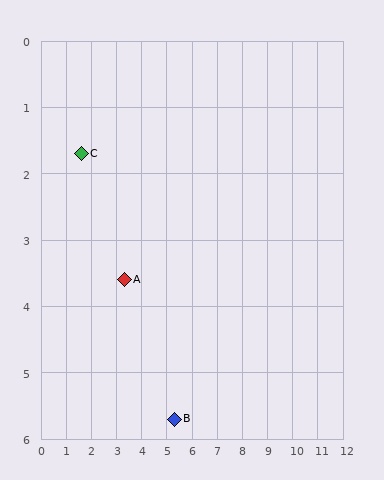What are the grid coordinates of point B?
Point B is at approximately (5.3, 5.7).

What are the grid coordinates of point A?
Point A is at approximately (3.3, 3.6).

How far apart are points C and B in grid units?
Points C and B are about 5.4 grid units apart.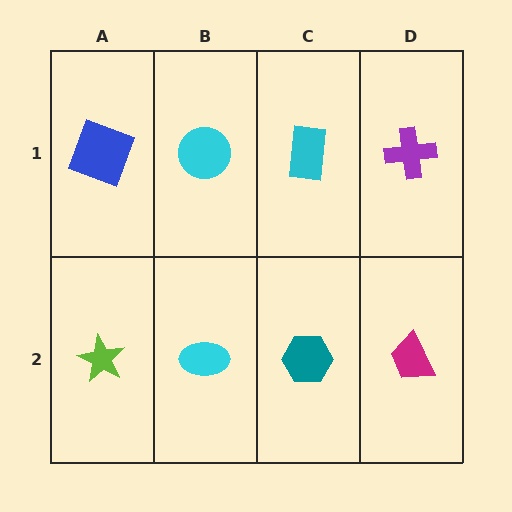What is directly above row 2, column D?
A purple cross.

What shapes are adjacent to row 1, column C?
A teal hexagon (row 2, column C), a cyan circle (row 1, column B), a purple cross (row 1, column D).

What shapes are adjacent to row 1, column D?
A magenta trapezoid (row 2, column D), a cyan rectangle (row 1, column C).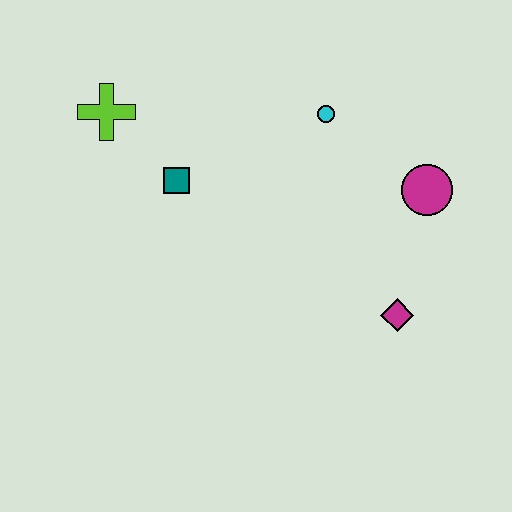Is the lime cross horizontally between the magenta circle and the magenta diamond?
No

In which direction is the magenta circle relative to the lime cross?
The magenta circle is to the right of the lime cross.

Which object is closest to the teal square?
The lime cross is closest to the teal square.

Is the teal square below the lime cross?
Yes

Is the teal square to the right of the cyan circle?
No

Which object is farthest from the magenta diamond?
The lime cross is farthest from the magenta diamond.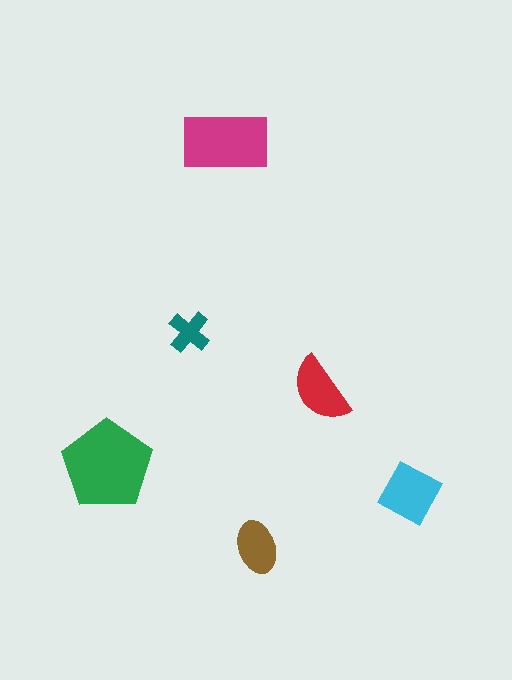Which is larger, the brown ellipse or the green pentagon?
The green pentagon.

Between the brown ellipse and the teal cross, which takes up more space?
The brown ellipse.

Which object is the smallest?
The teal cross.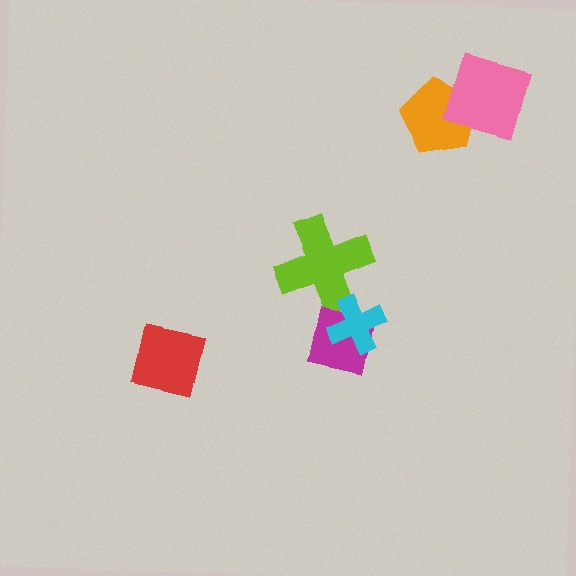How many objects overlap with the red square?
0 objects overlap with the red square.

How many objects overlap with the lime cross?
2 objects overlap with the lime cross.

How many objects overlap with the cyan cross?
2 objects overlap with the cyan cross.